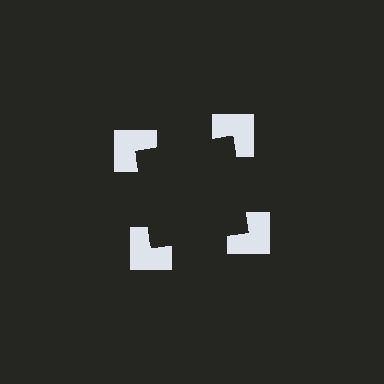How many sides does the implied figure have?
4 sides.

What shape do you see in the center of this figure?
An illusory square — its edges are inferred from the aligned wedge cuts in the notched squares, not physically drawn.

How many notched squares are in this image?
There are 4 — one at each vertex of the illusory square.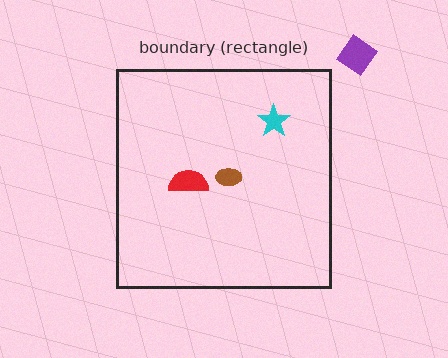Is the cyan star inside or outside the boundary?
Inside.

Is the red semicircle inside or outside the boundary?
Inside.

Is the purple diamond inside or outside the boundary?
Outside.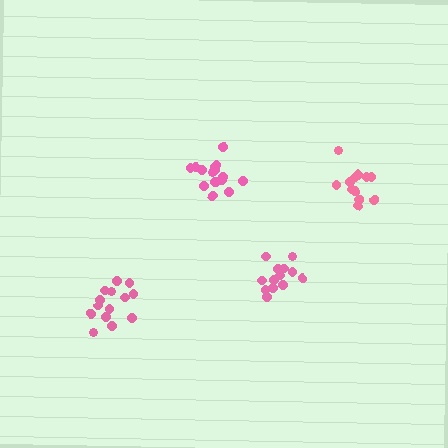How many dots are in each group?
Group 1: 16 dots, Group 2: 13 dots, Group 3: 14 dots, Group 4: 12 dots (55 total).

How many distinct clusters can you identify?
There are 4 distinct clusters.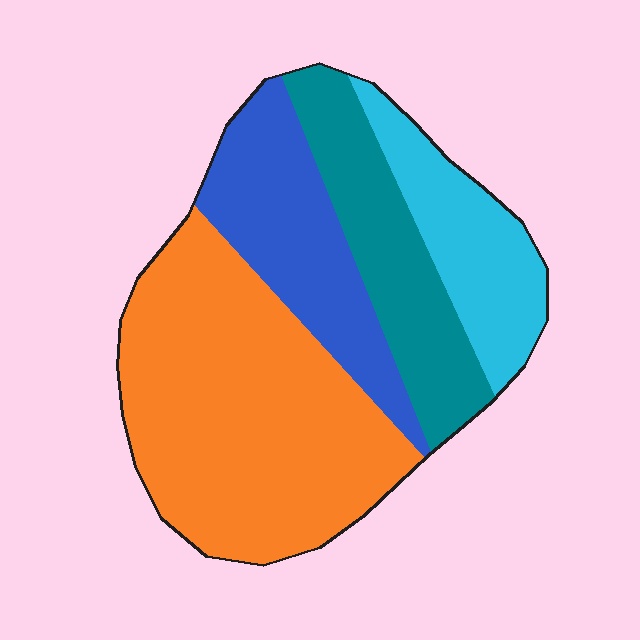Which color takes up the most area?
Orange, at roughly 45%.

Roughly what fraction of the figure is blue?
Blue covers about 20% of the figure.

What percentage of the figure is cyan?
Cyan covers roughly 15% of the figure.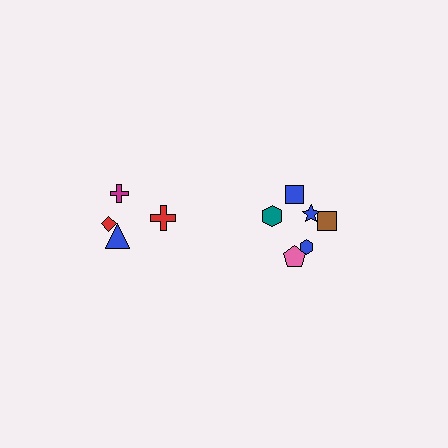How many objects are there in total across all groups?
There are 10 objects.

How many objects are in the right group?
There are 6 objects.